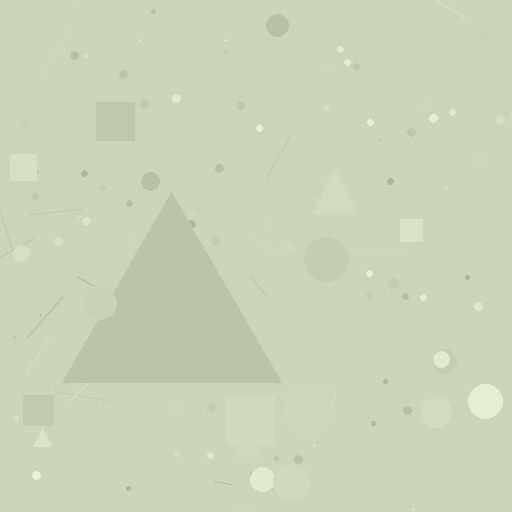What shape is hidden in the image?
A triangle is hidden in the image.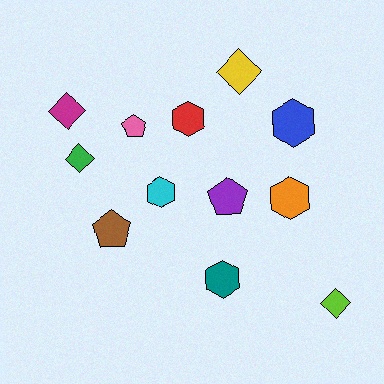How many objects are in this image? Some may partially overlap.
There are 12 objects.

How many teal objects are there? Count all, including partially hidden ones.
There is 1 teal object.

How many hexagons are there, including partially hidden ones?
There are 5 hexagons.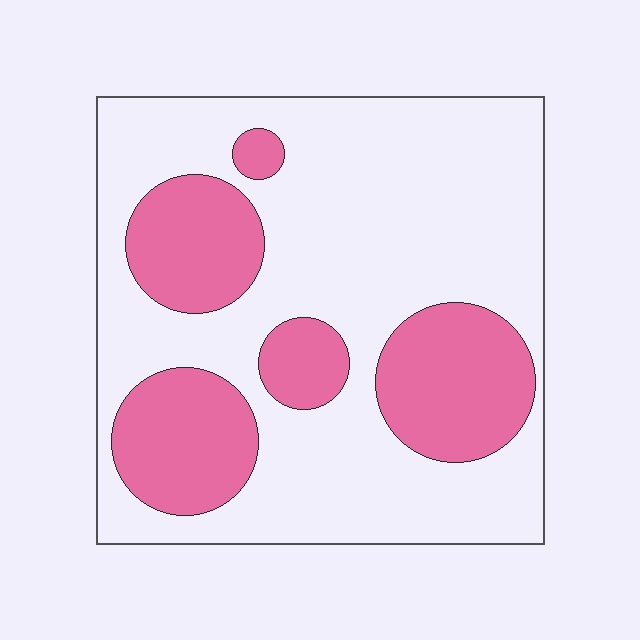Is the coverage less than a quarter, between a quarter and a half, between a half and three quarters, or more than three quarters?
Between a quarter and a half.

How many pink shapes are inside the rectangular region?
5.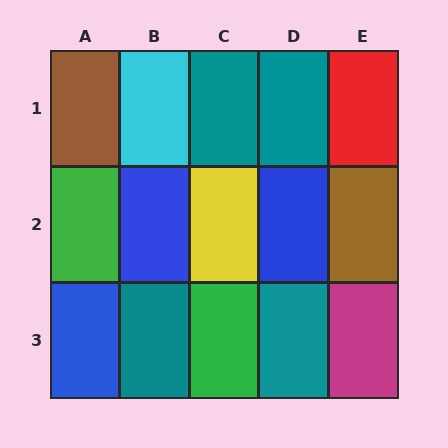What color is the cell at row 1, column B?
Cyan.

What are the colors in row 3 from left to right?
Blue, teal, green, teal, magenta.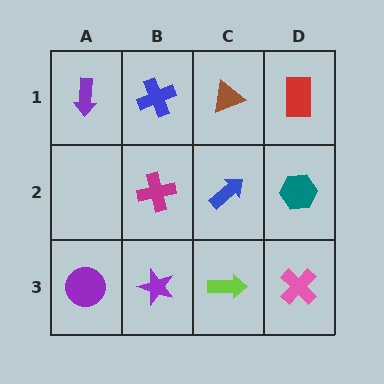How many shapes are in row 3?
4 shapes.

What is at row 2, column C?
A blue arrow.